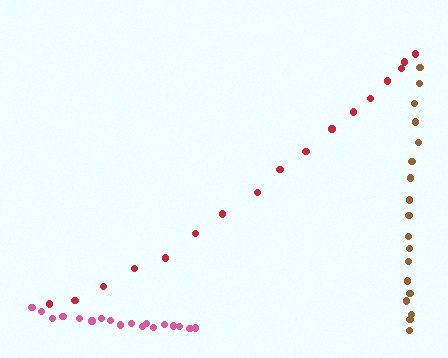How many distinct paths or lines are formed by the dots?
There are 3 distinct paths.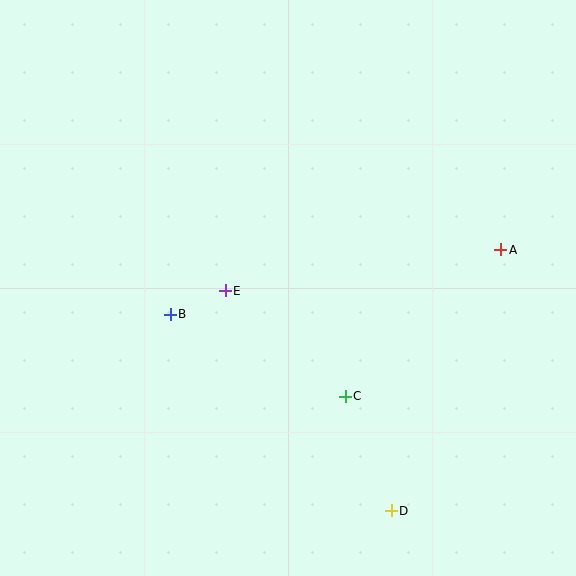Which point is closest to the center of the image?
Point E at (225, 291) is closest to the center.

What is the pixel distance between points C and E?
The distance between C and E is 159 pixels.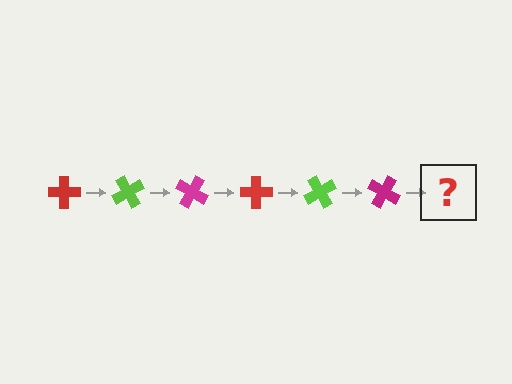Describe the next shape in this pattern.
It should be a red cross, rotated 360 degrees from the start.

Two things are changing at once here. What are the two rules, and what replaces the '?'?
The two rules are that it rotates 60 degrees each step and the color cycles through red, lime, and magenta. The '?' should be a red cross, rotated 360 degrees from the start.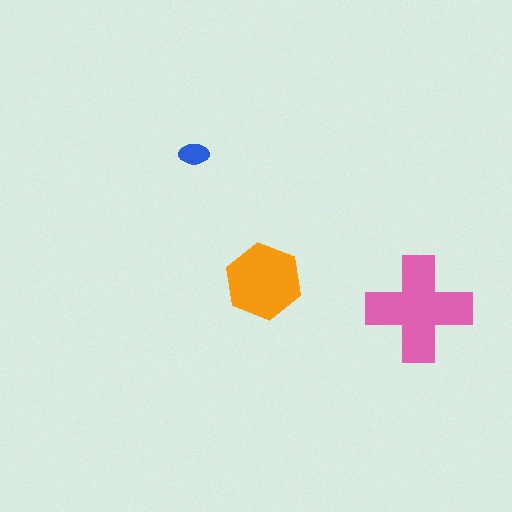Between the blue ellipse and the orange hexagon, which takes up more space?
The orange hexagon.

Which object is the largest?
The pink cross.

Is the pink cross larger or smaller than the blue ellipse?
Larger.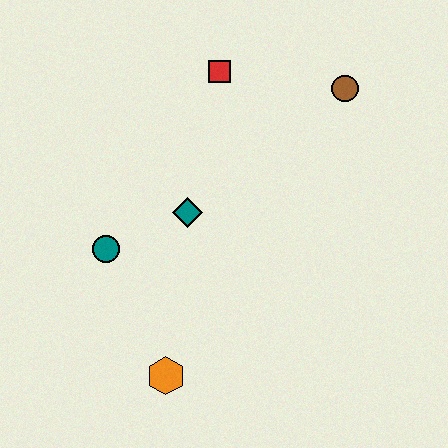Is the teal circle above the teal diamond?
No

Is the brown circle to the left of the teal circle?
No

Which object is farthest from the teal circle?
The brown circle is farthest from the teal circle.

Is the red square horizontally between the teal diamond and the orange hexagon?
No